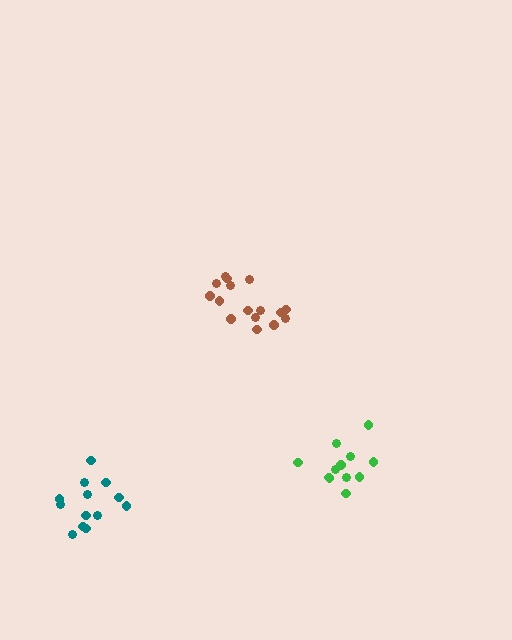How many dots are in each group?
Group 1: 13 dots, Group 2: 12 dots, Group 3: 16 dots (41 total).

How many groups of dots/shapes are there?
There are 3 groups.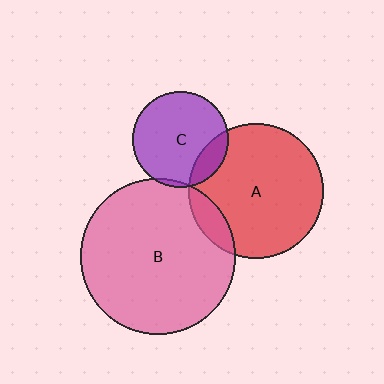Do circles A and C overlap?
Yes.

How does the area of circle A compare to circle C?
Approximately 2.0 times.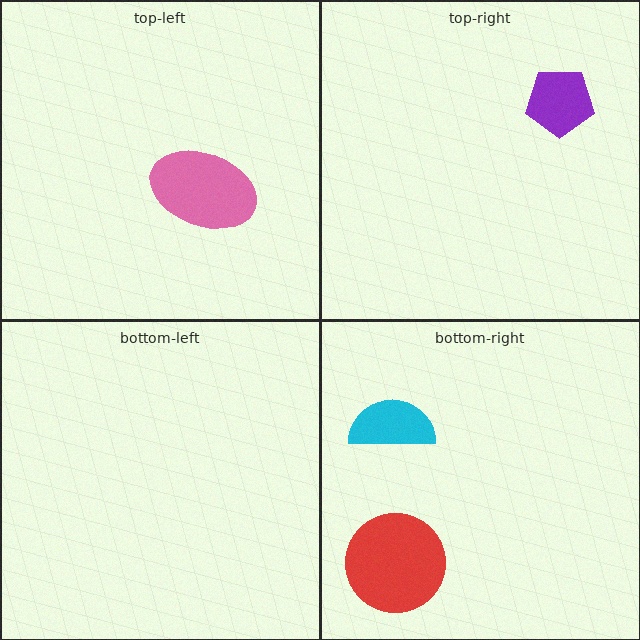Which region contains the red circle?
The bottom-right region.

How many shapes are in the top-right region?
1.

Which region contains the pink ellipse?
The top-left region.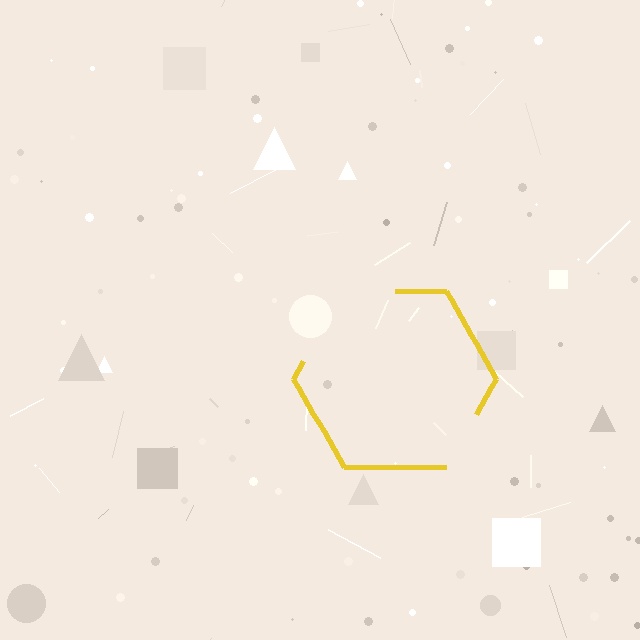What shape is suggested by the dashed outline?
The dashed outline suggests a hexagon.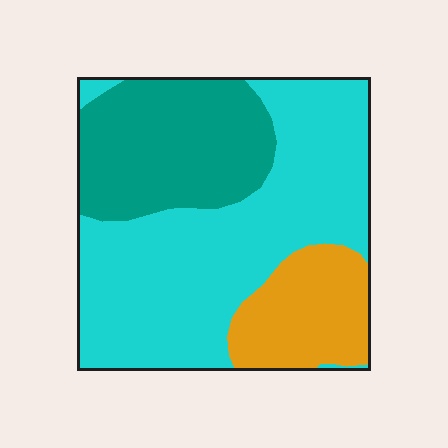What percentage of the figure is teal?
Teal covers about 30% of the figure.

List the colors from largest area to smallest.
From largest to smallest: cyan, teal, orange.